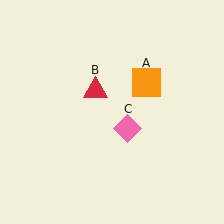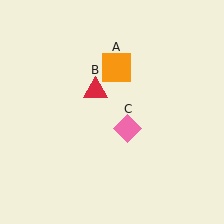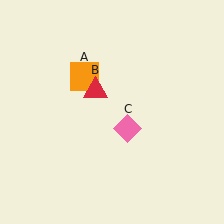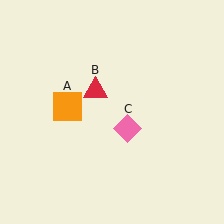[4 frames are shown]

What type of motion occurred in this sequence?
The orange square (object A) rotated counterclockwise around the center of the scene.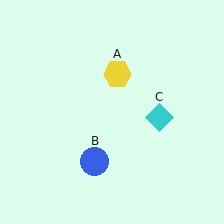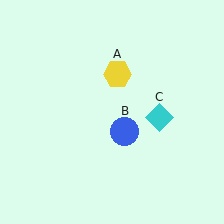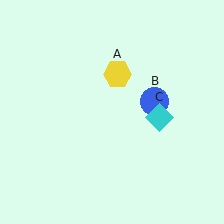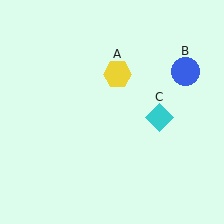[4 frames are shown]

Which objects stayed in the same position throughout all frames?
Yellow hexagon (object A) and cyan diamond (object C) remained stationary.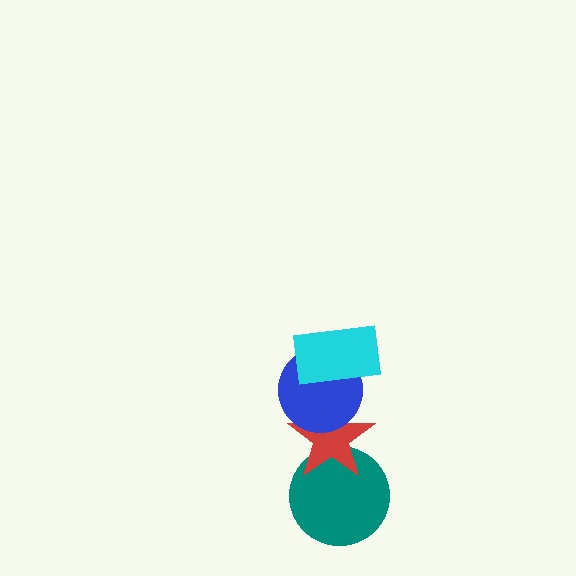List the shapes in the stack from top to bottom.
From top to bottom: the cyan rectangle, the blue circle, the red star, the teal circle.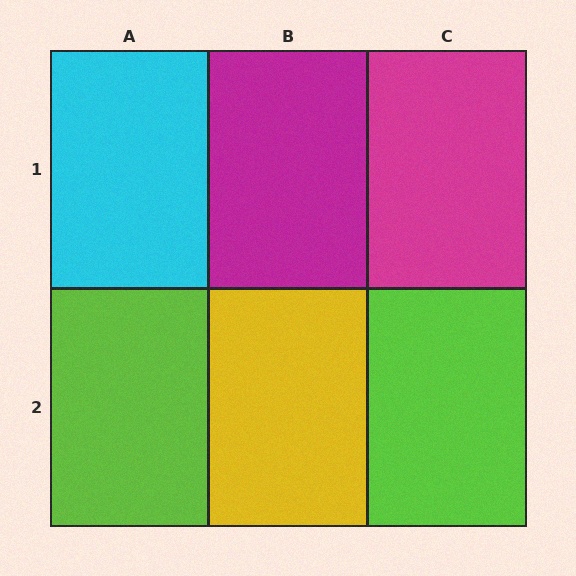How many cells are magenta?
2 cells are magenta.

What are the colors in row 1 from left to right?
Cyan, magenta, magenta.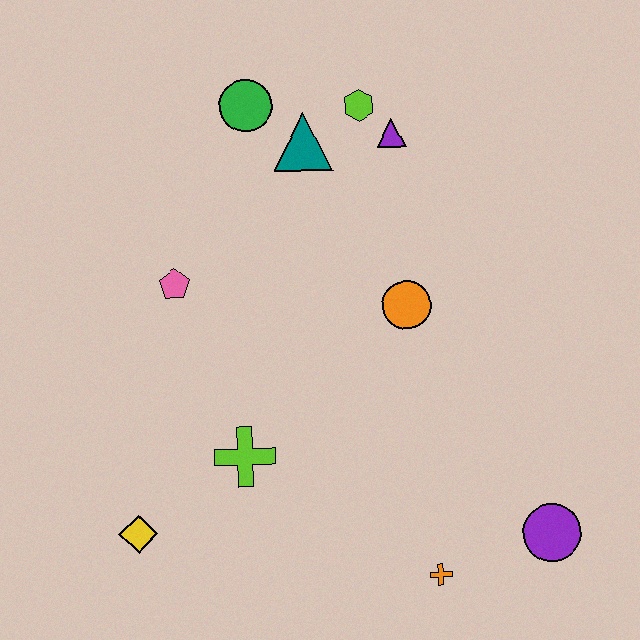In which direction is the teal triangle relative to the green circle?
The teal triangle is to the right of the green circle.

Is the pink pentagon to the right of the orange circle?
No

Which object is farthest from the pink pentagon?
The purple circle is farthest from the pink pentagon.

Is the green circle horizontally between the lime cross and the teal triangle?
Yes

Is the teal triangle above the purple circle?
Yes